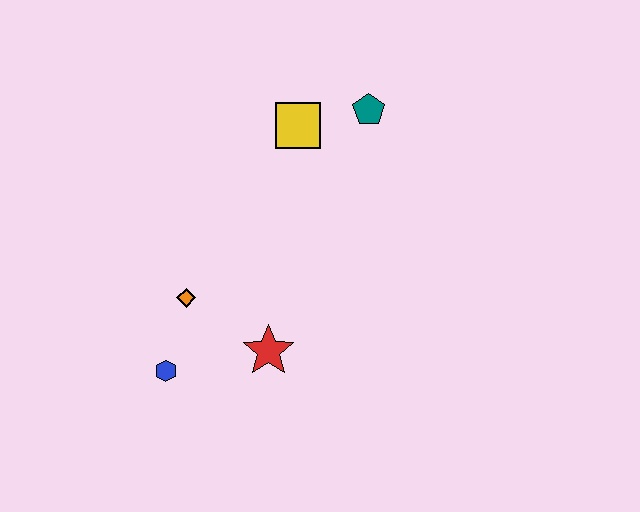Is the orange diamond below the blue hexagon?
No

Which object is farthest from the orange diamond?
The teal pentagon is farthest from the orange diamond.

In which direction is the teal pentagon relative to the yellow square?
The teal pentagon is to the right of the yellow square.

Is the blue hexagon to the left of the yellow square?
Yes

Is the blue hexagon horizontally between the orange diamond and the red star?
No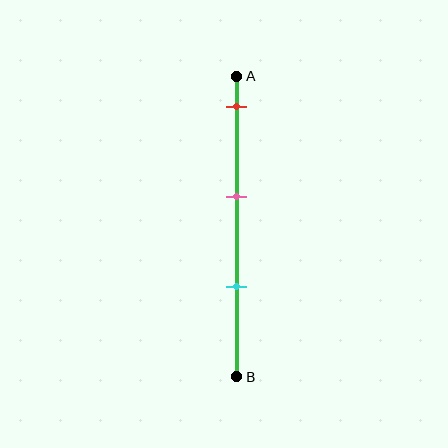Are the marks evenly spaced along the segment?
Yes, the marks are approximately evenly spaced.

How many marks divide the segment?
There are 3 marks dividing the segment.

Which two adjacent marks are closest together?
The pink and cyan marks are the closest adjacent pair.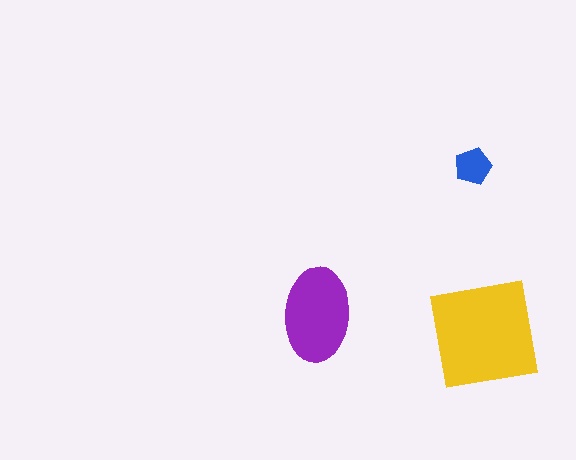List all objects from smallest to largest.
The blue pentagon, the purple ellipse, the yellow square.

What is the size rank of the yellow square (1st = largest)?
1st.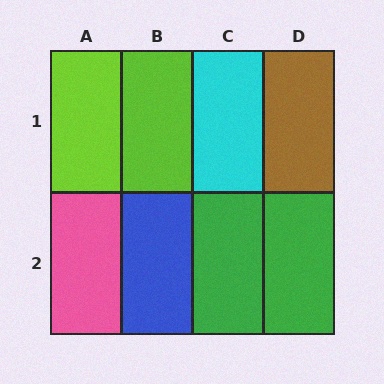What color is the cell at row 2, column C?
Green.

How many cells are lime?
2 cells are lime.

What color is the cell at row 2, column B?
Blue.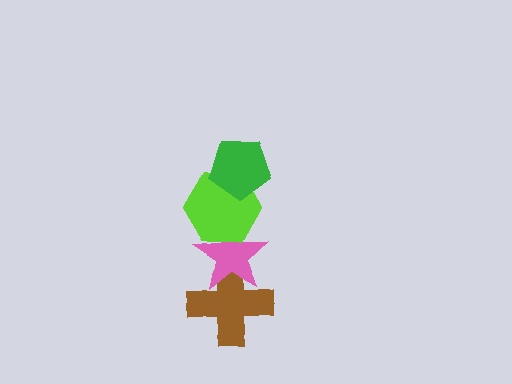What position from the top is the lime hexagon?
The lime hexagon is 2nd from the top.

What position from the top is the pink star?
The pink star is 3rd from the top.